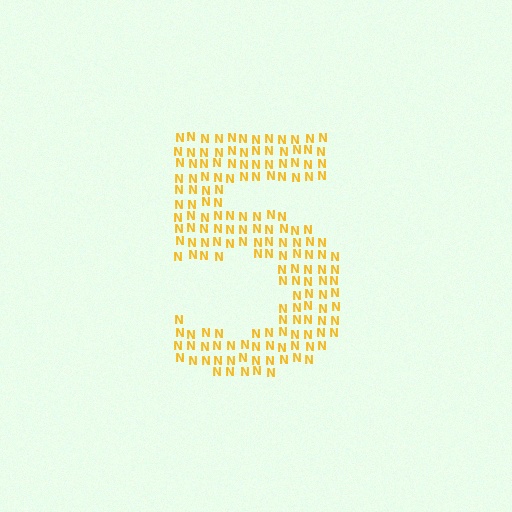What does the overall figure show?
The overall figure shows the digit 5.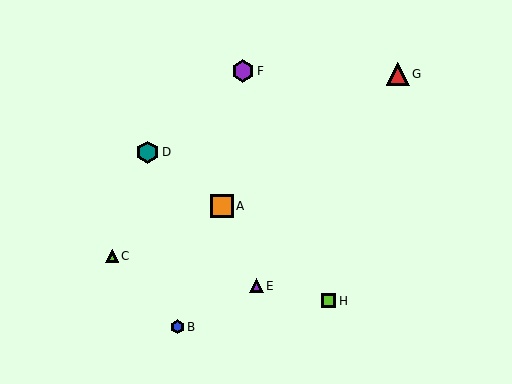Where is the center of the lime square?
The center of the lime square is at (329, 301).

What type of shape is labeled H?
Shape H is a lime square.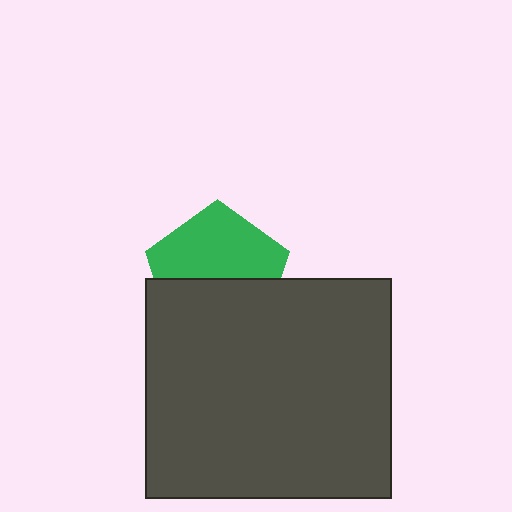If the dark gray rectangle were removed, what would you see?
You would see the complete green pentagon.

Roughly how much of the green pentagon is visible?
About half of it is visible (roughly 53%).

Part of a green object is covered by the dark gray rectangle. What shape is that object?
It is a pentagon.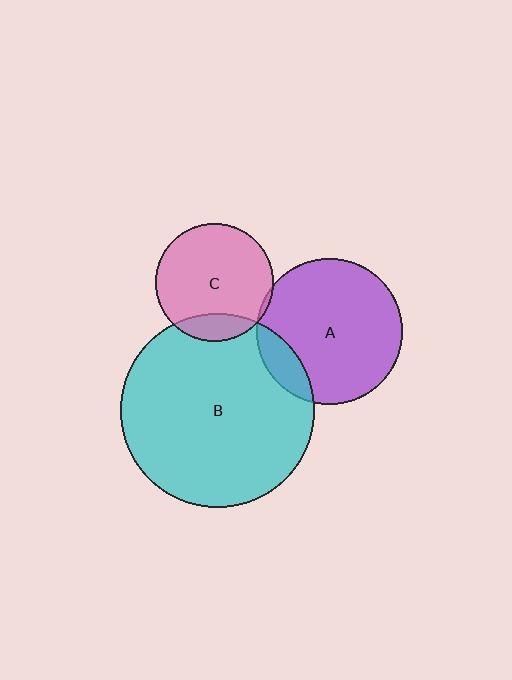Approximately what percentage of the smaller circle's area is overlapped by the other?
Approximately 15%.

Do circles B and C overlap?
Yes.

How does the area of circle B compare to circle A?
Approximately 1.8 times.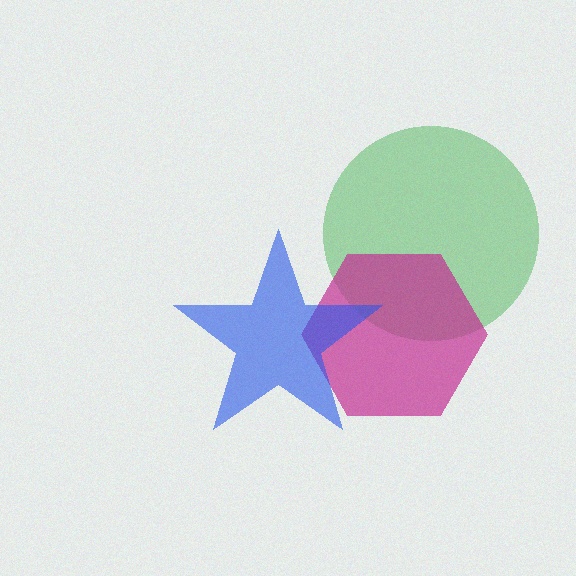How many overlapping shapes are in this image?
There are 3 overlapping shapes in the image.